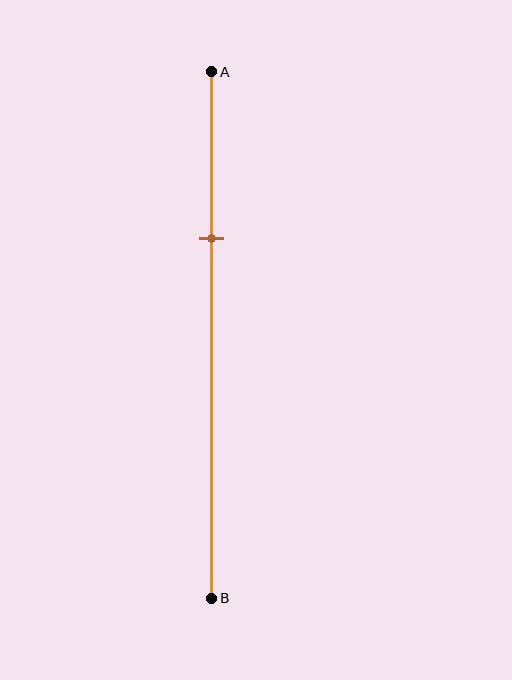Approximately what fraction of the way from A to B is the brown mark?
The brown mark is approximately 30% of the way from A to B.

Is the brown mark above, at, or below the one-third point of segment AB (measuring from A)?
The brown mark is approximately at the one-third point of segment AB.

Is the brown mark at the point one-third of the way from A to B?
Yes, the mark is approximately at the one-third point.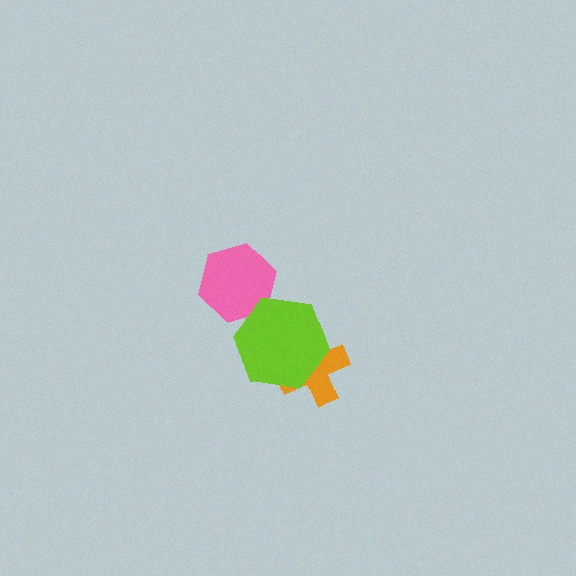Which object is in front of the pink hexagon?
The lime hexagon is in front of the pink hexagon.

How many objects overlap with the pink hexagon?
1 object overlaps with the pink hexagon.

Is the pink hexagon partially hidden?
Yes, it is partially covered by another shape.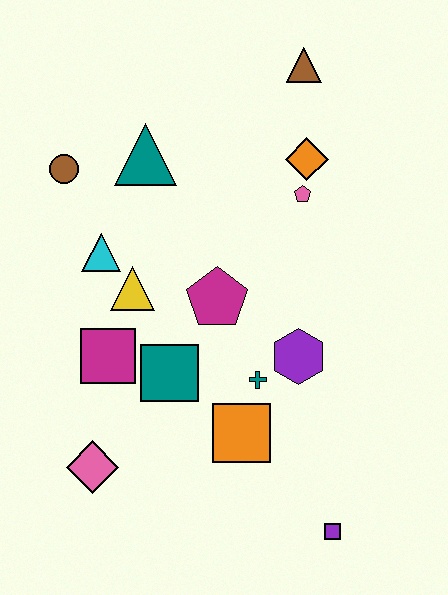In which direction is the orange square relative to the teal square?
The orange square is to the right of the teal square.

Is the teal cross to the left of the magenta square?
No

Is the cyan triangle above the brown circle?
No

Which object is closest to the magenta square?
The teal square is closest to the magenta square.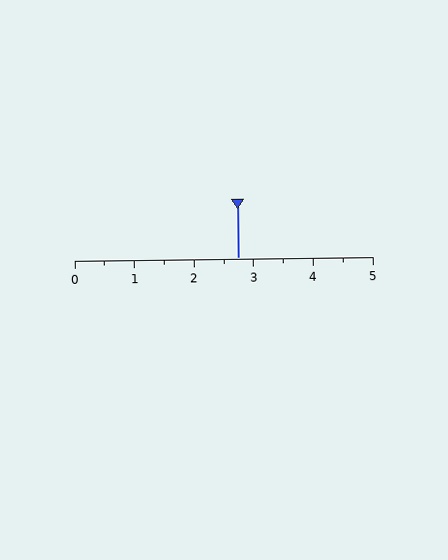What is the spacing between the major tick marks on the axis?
The major ticks are spaced 1 apart.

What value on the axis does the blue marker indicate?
The marker indicates approximately 2.8.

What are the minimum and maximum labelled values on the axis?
The axis runs from 0 to 5.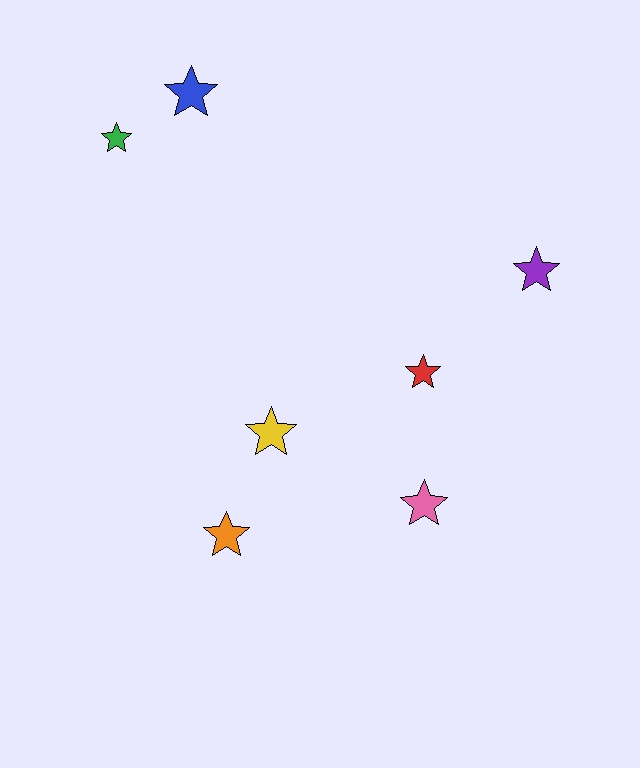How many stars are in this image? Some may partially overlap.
There are 7 stars.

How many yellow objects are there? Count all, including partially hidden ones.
There is 1 yellow object.